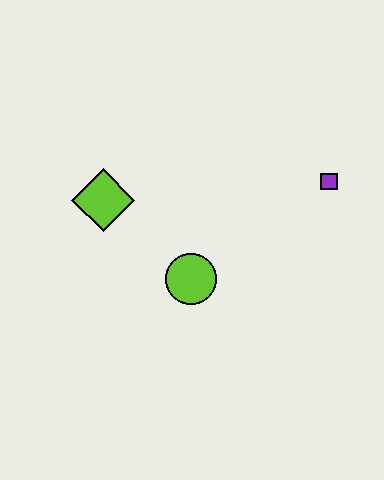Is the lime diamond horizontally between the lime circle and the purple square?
No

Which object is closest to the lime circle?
The lime diamond is closest to the lime circle.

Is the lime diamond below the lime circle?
No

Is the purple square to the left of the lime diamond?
No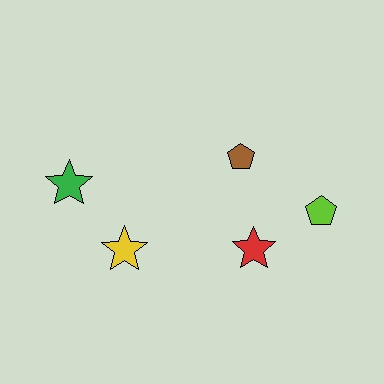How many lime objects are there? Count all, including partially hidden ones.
There is 1 lime object.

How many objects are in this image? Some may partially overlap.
There are 5 objects.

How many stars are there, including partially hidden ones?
There are 3 stars.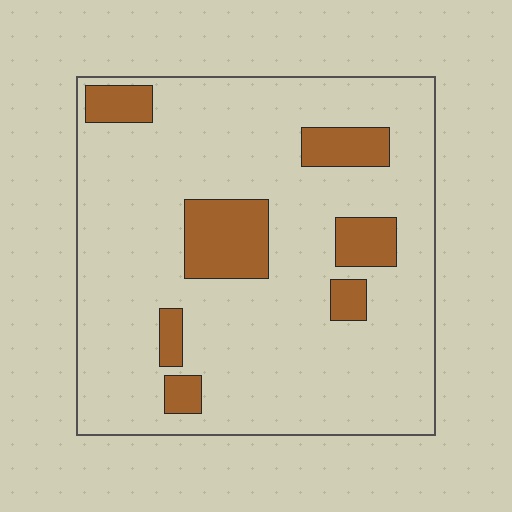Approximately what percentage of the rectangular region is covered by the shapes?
Approximately 15%.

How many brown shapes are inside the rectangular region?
7.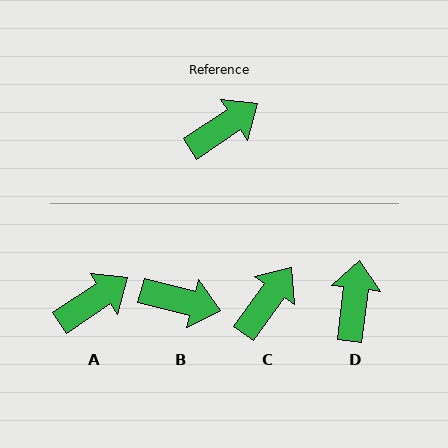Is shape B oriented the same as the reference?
No, it is off by about 48 degrees.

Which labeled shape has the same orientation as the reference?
A.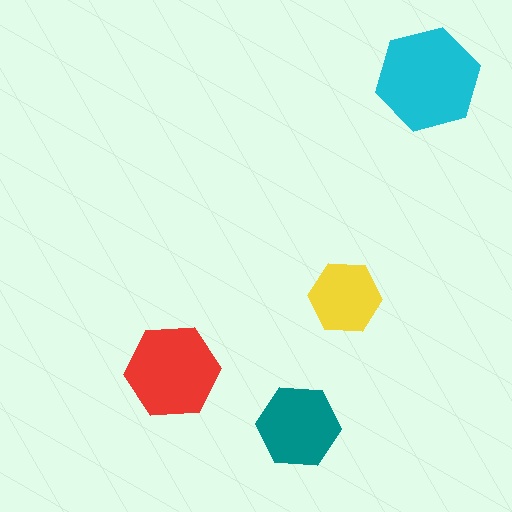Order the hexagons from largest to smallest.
the cyan one, the red one, the teal one, the yellow one.